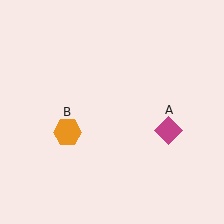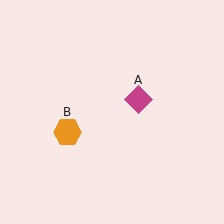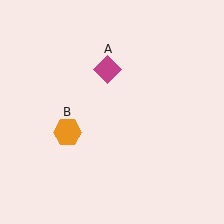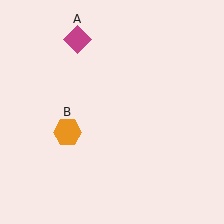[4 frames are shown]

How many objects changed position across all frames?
1 object changed position: magenta diamond (object A).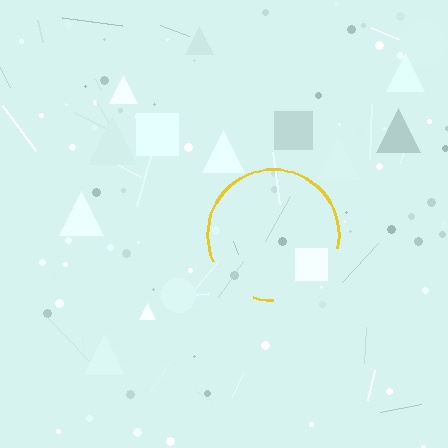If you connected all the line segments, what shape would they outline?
They would outline a circle.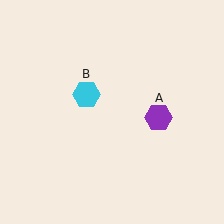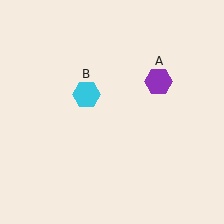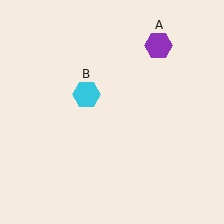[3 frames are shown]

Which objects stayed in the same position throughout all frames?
Cyan hexagon (object B) remained stationary.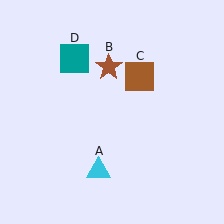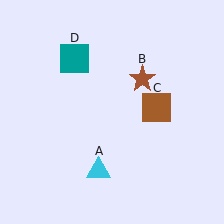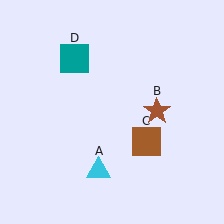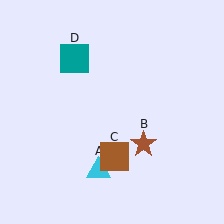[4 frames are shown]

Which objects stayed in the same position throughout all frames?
Cyan triangle (object A) and teal square (object D) remained stationary.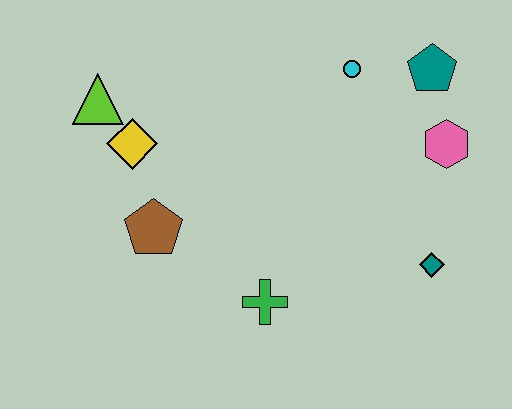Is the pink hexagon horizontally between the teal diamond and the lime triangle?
No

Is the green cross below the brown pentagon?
Yes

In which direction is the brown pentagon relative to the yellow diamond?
The brown pentagon is below the yellow diamond.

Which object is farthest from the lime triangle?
The teal diamond is farthest from the lime triangle.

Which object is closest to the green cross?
The brown pentagon is closest to the green cross.